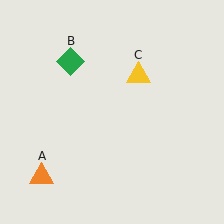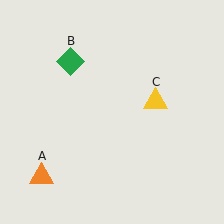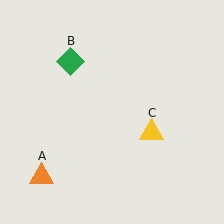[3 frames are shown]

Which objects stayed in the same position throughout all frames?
Orange triangle (object A) and green diamond (object B) remained stationary.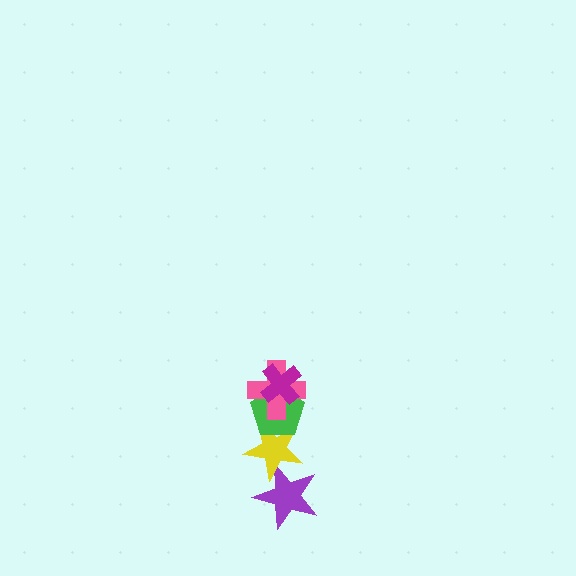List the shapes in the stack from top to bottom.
From top to bottom: the magenta cross, the pink cross, the green pentagon, the yellow star, the purple star.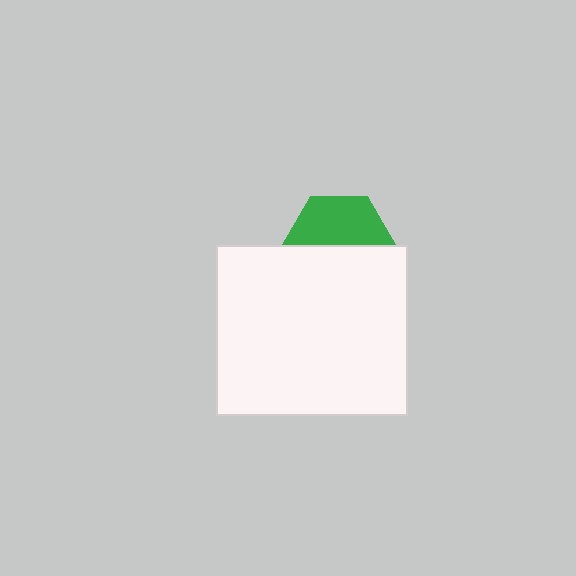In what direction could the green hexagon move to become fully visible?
The green hexagon could move up. That would shift it out from behind the white rectangle entirely.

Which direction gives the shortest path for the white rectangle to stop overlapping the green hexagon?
Moving down gives the shortest separation.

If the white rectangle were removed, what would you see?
You would see the complete green hexagon.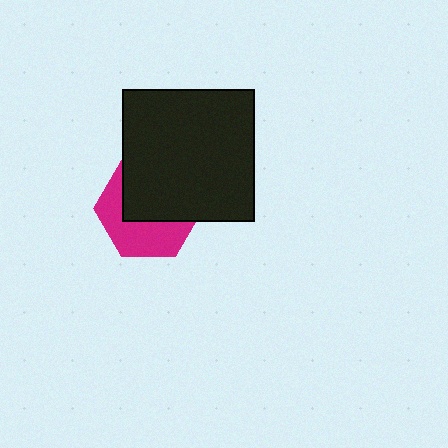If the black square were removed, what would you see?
You would see the complete magenta hexagon.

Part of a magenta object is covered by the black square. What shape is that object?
It is a hexagon.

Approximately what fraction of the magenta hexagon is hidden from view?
Roughly 54% of the magenta hexagon is hidden behind the black square.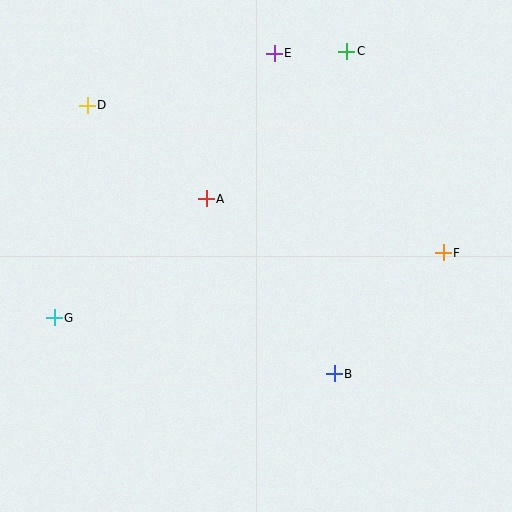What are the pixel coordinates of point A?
Point A is at (206, 199).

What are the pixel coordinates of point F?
Point F is at (443, 253).